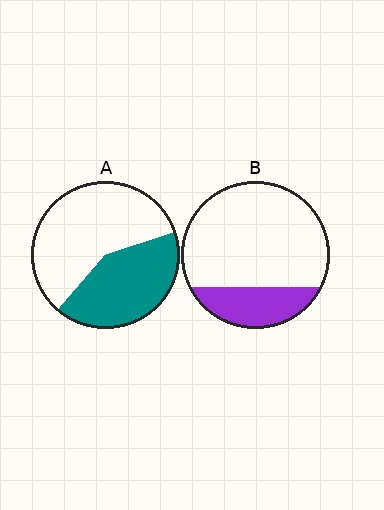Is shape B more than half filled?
No.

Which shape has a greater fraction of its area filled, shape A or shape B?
Shape A.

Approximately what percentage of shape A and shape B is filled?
A is approximately 40% and B is approximately 25%.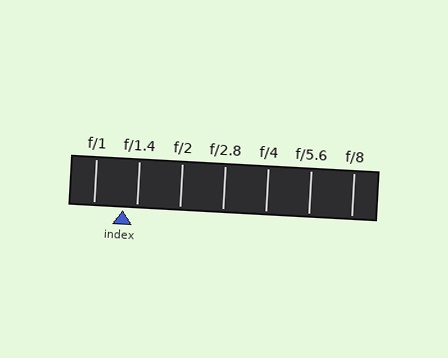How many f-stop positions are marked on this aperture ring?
There are 7 f-stop positions marked.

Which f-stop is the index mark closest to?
The index mark is closest to f/1.4.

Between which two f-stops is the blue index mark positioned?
The index mark is between f/1 and f/1.4.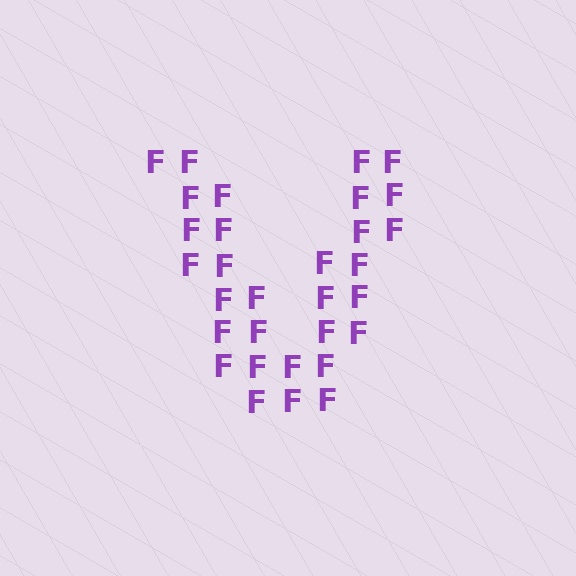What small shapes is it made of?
It is made of small letter F's.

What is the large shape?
The large shape is the letter V.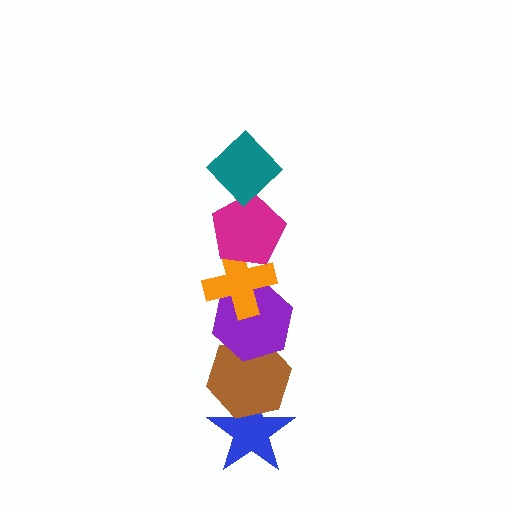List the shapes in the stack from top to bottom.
From top to bottom: the teal diamond, the magenta pentagon, the orange cross, the purple hexagon, the brown hexagon, the blue star.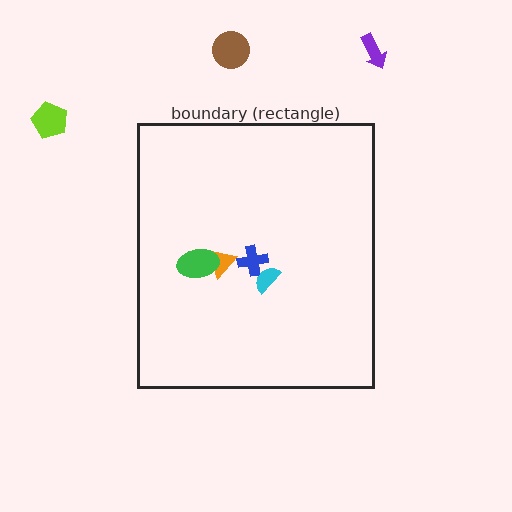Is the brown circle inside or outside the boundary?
Outside.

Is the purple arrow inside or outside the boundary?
Outside.